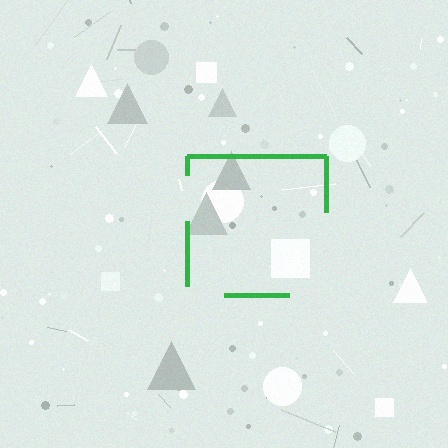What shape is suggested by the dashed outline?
The dashed outline suggests a square.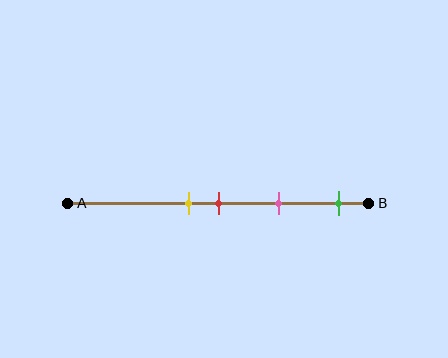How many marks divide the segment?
There are 4 marks dividing the segment.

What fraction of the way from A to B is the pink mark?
The pink mark is approximately 70% (0.7) of the way from A to B.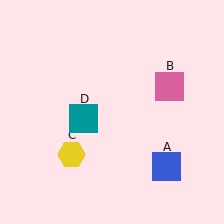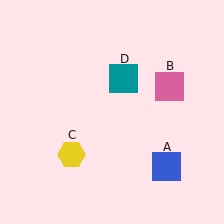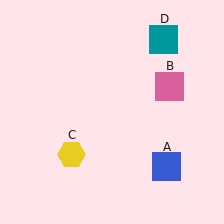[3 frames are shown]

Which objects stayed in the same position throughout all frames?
Blue square (object A) and pink square (object B) and yellow hexagon (object C) remained stationary.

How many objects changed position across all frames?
1 object changed position: teal square (object D).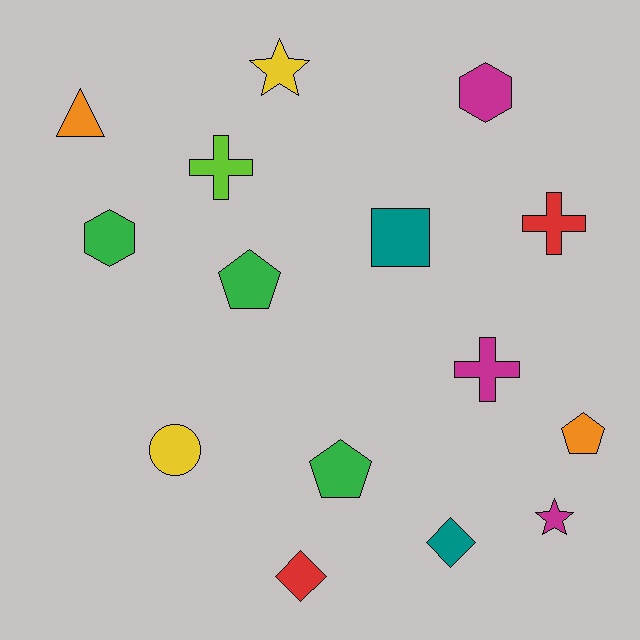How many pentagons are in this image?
There are 3 pentagons.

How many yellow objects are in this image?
There are 2 yellow objects.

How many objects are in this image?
There are 15 objects.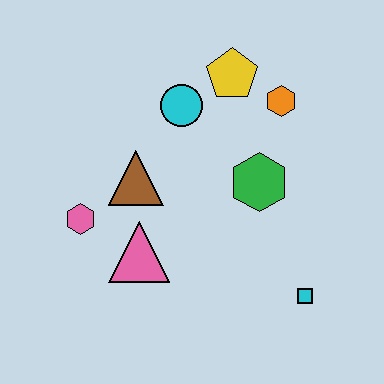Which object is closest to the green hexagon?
The orange hexagon is closest to the green hexagon.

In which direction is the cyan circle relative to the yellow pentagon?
The cyan circle is to the left of the yellow pentagon.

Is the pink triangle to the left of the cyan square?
Yes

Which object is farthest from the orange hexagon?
The pink hexagon is farthest from the orange hexagon.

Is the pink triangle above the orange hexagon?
No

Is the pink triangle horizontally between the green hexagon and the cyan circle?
No